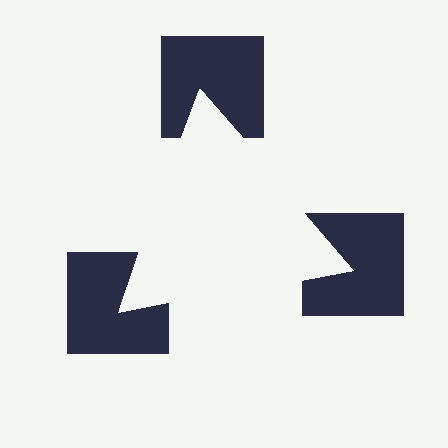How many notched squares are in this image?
There are 3 — one at each vertex of the illusory triangle.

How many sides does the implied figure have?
3 sides.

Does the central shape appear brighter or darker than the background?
It typically appears slightly brighter than the background, even though no actual brightness change is drawn.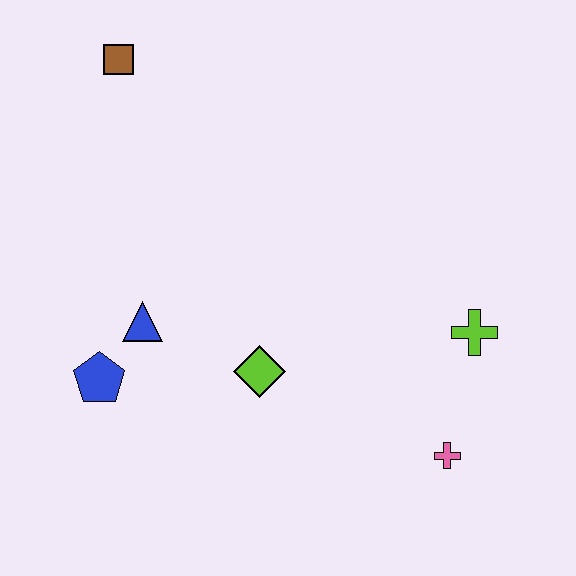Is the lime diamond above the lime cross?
No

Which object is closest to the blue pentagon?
The blue triangle is closest to the blue pentagon.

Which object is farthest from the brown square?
The pink cross is farthest from the brown square.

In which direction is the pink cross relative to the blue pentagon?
The pink cross is to the right of the blue pentagon.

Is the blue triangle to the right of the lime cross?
No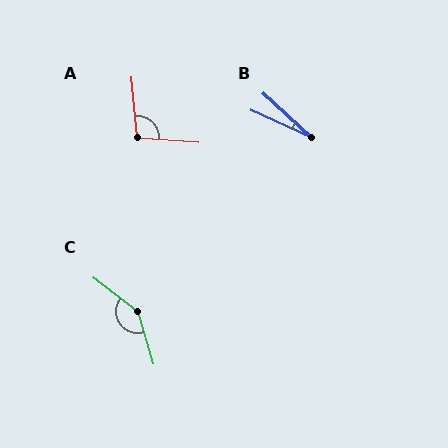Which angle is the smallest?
B, at approximately 18 degrees.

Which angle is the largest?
C, at approximately 143 degrees.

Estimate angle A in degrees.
Approximately 99 degrees.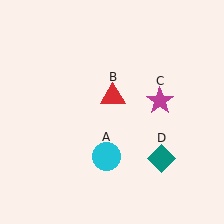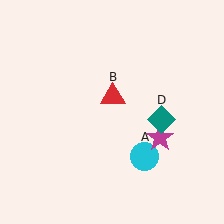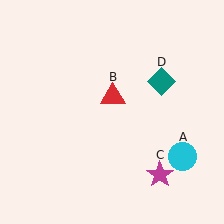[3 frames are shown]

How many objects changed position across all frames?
3 objects changed position: cyan circle (object A), magenta star (object C), teal diamond (object D).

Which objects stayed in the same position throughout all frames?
Red triangle (object B) remained stationary.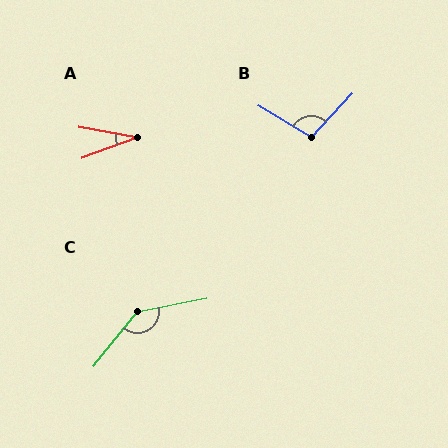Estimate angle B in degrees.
Approximately 102 degrees.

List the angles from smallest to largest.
A (31°), B (102°), C (139°).